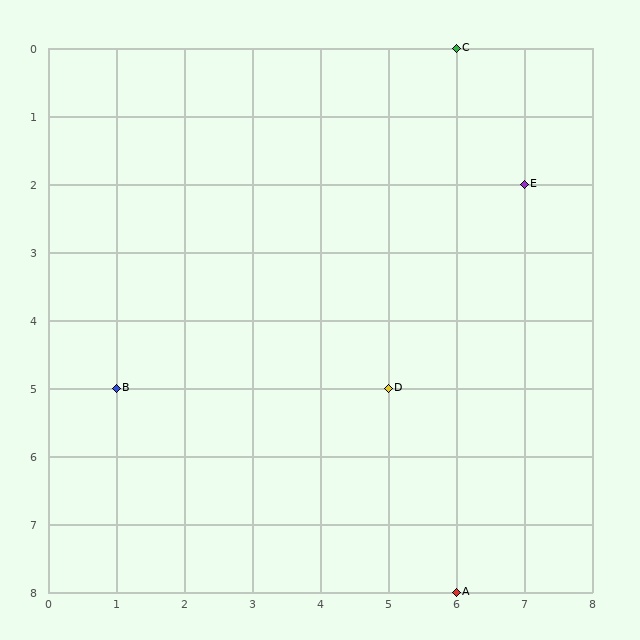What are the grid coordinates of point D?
Point D is at grid coordinates (5, 5).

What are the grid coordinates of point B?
Point B is at grid coordinates (1, 5).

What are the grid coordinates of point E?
Point E is at grid coordinates (7, 2).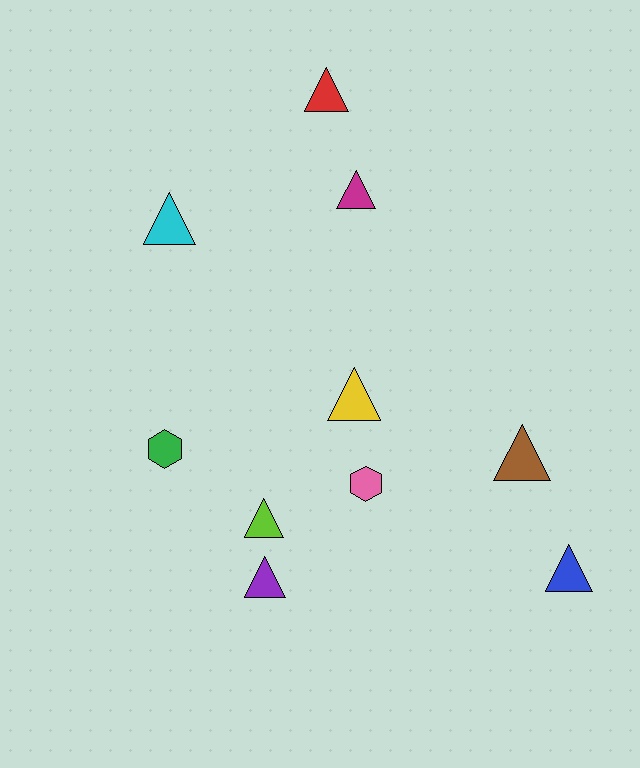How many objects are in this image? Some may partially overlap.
There are 10 objects.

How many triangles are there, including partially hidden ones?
There are 8 triangles.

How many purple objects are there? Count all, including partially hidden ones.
There is 1 purple object.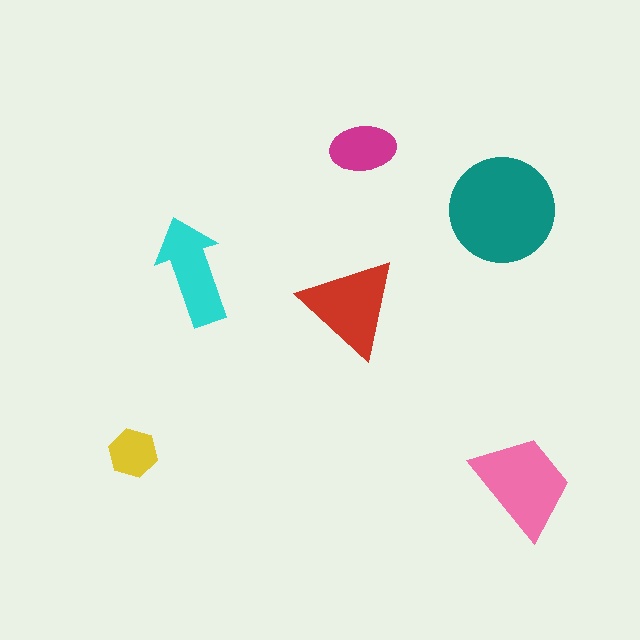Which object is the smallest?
The yellow hexagon.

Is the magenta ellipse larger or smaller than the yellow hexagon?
Larger.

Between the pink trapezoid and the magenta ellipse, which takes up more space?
The pink trapezoid.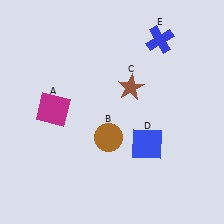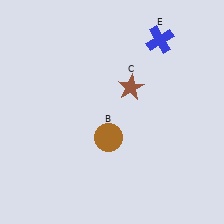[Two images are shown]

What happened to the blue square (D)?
The blue square (D) was removed in Image 2. It was in the bottom-right area of Image 1.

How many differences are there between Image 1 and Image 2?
There are 2 differences between the two images.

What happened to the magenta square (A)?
The magenta square (A) was removed in Image 2. It was in the top-left area of Image 1.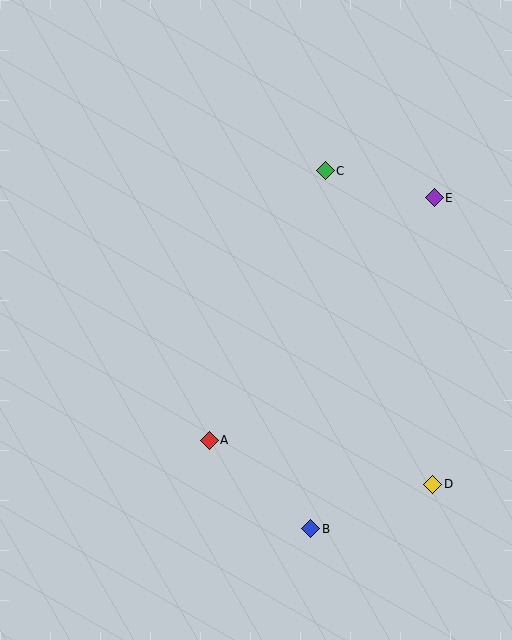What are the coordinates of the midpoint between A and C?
The midpoint between A and C is at (267, 306).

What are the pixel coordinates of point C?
Point C is at (325, 171).